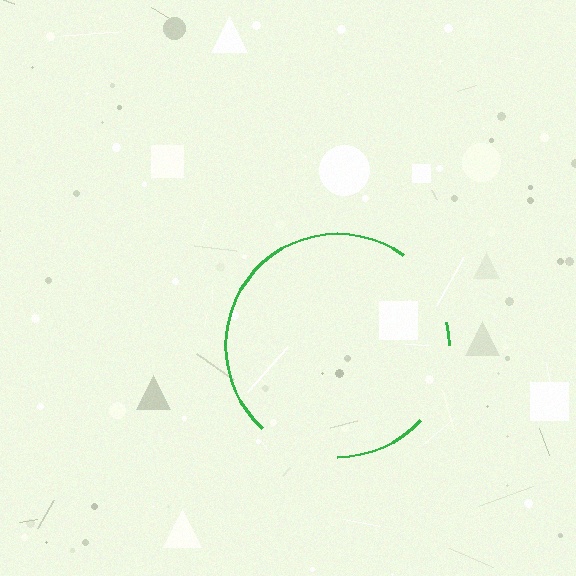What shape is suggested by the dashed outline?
The dashed outline suggests a circle.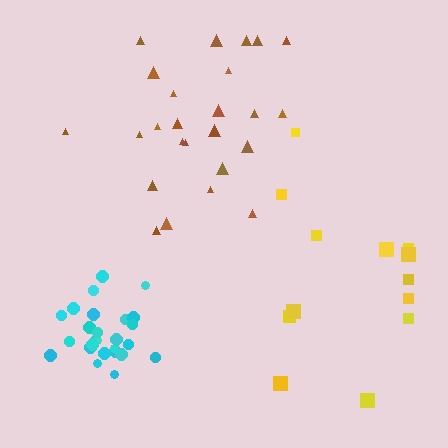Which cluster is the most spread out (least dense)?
Yellow.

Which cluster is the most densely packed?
Cyan.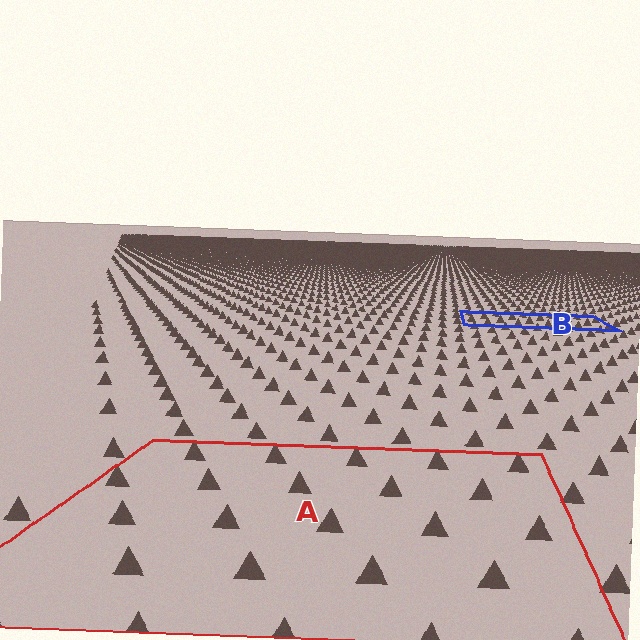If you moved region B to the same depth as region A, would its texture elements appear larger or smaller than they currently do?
They would appear larger. At a closer depth, the same texture elements are projected at a bigger on-screen size.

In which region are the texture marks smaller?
The texture marks are smaller in region B, because it is farther away.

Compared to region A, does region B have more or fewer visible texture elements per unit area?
Region B has more texture elements per unit area — they are packed more densely because it is farther away.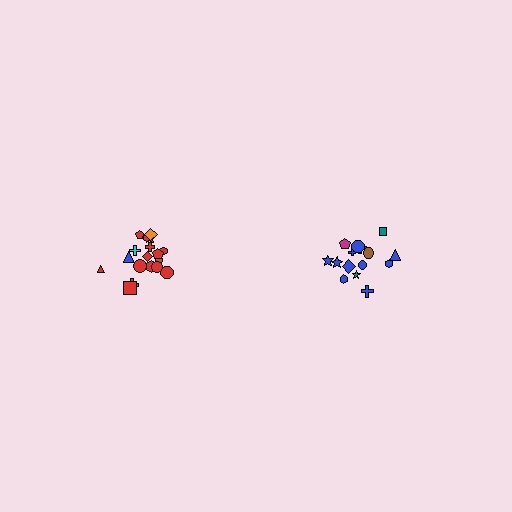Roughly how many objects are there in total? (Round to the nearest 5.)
Roughly 35 objects in total.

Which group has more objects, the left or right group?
The left group.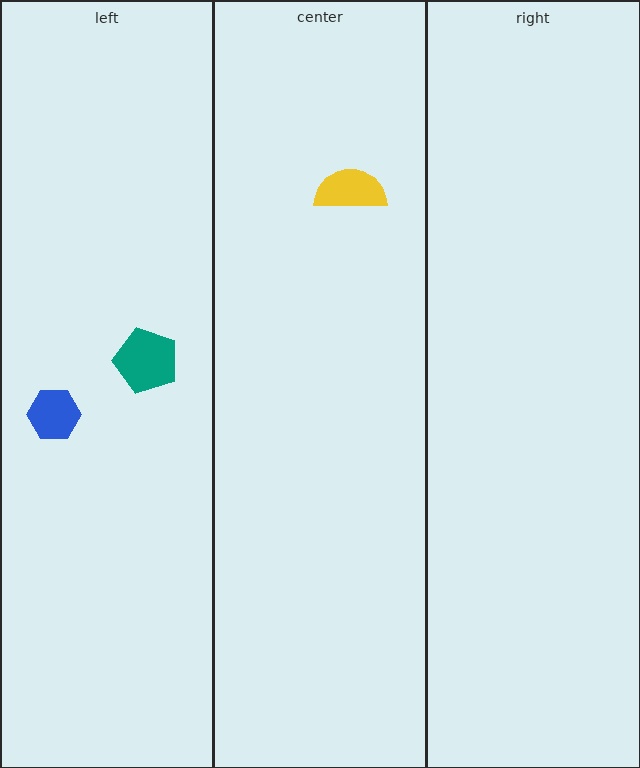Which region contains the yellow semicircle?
The center region.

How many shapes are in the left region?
2.